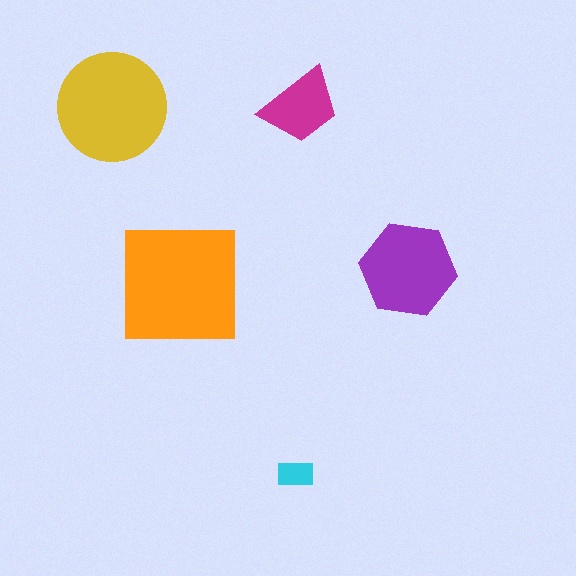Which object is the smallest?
The cyan rectangle.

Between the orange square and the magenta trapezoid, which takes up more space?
The orange square.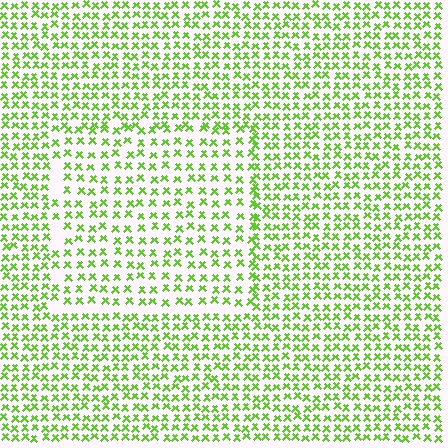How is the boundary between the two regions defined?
The boundary is defined by a change in element density (approximately 1.5x ratio). All elements are the same color, size, and shape.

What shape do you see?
I see a rectangle.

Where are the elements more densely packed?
The elements are more densely packed outside the rectangle boundary.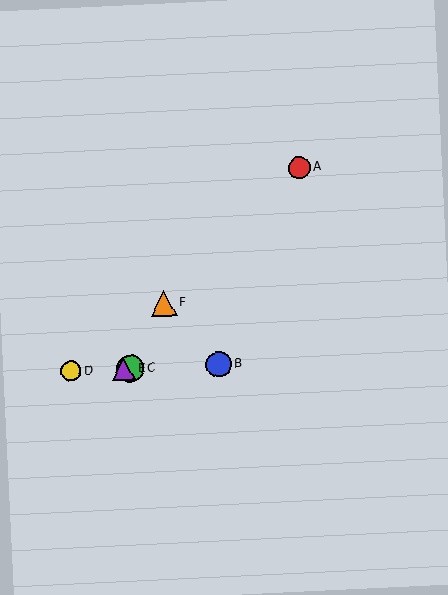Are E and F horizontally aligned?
No, E is at y≈369 and F is at y≈303.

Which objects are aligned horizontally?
Objects B, C, D, E are aligned horizontally.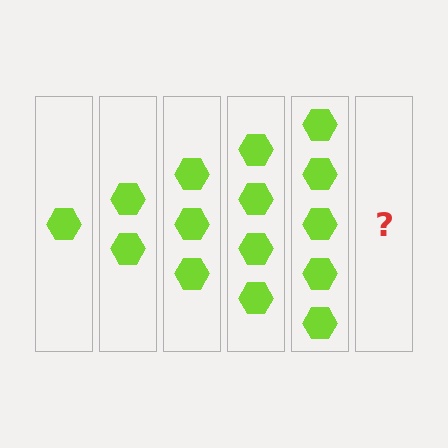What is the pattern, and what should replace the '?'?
The pattern is that each step adds one more hexagon. The '?' should be 6 hexagons.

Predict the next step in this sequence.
The next step is 6 hexagons.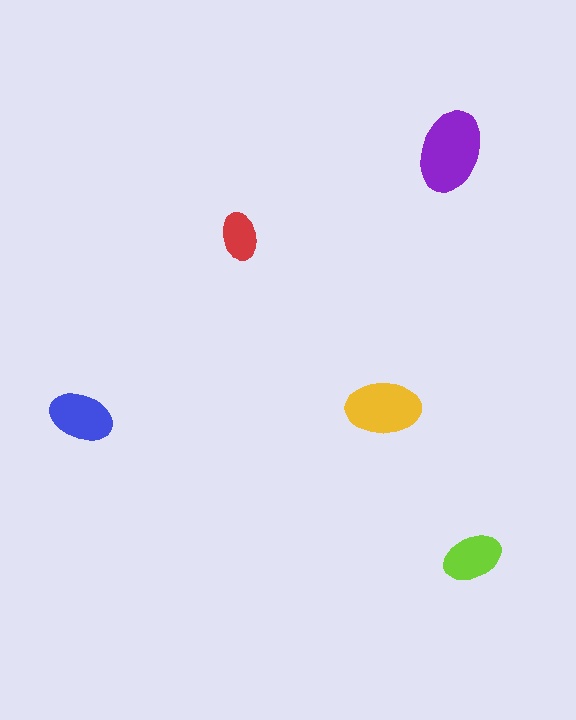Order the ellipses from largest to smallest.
the purple one, the yellow one, the blue one, the lime one, the red one.